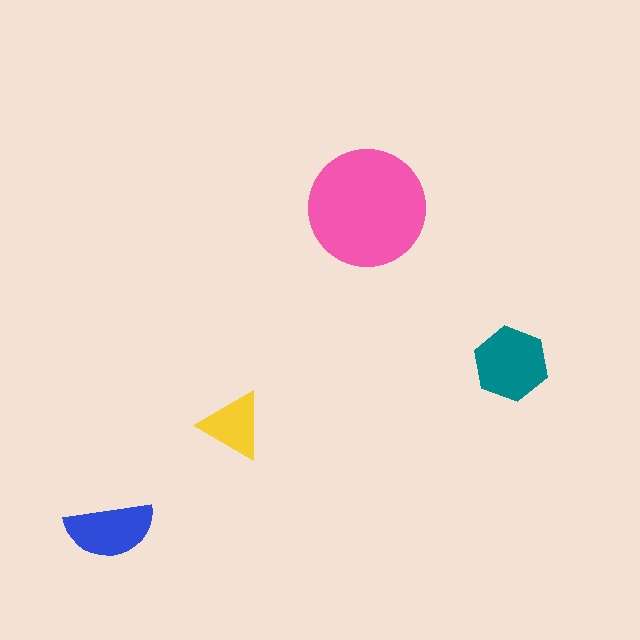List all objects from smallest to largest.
The yellow triangle, the blue semicircle, the teal hexagon, the pink circle.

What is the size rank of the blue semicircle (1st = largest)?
3rd.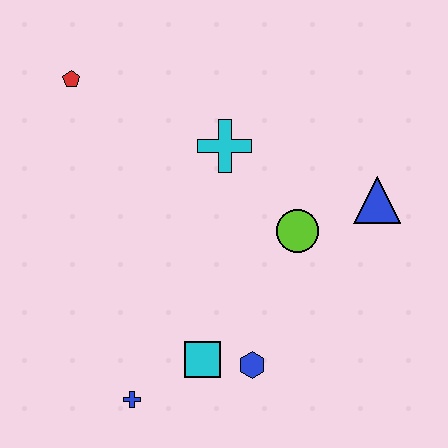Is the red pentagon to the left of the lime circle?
Yes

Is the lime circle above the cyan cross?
No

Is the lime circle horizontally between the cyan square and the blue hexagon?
No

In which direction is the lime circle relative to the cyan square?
The lime circle is above the cyan square.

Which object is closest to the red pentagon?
The cyan cross is closest to the red pentagon.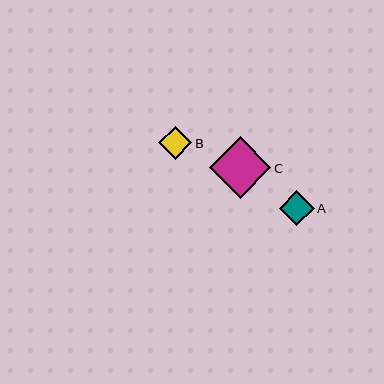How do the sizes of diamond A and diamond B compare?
Diamond A and diamond B are approximately the same size.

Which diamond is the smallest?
Diamond B is the smallest with a size of approximately 33 pixels.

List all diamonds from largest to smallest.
From largest to smallest: C, A, B.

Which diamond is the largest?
Diamond C is the largest with a size of approximately 61 pixels.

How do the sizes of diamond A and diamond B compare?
Diamond A and diamond B are approximately the same size.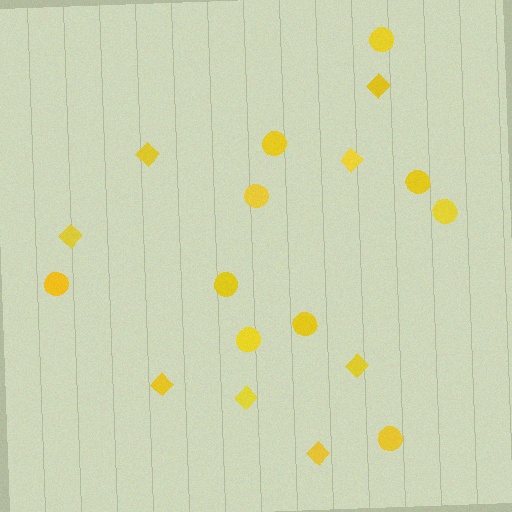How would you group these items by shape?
There are 2 groups: one group of circles (10) and one group of diamonds (8).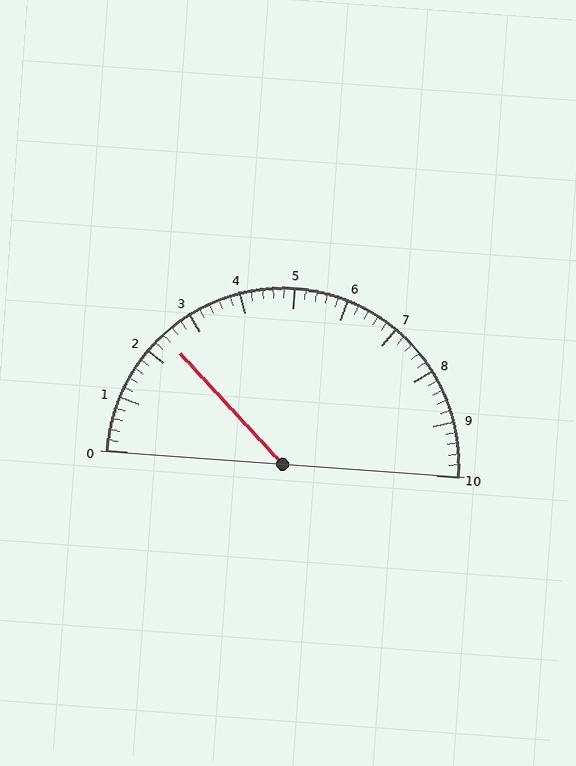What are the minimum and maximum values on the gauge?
The gauge ranges from 0 to 10.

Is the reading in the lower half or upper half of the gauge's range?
The reading is in the lower half of the range (0 to 10).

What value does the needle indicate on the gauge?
The needle indicates approximately 2.4.